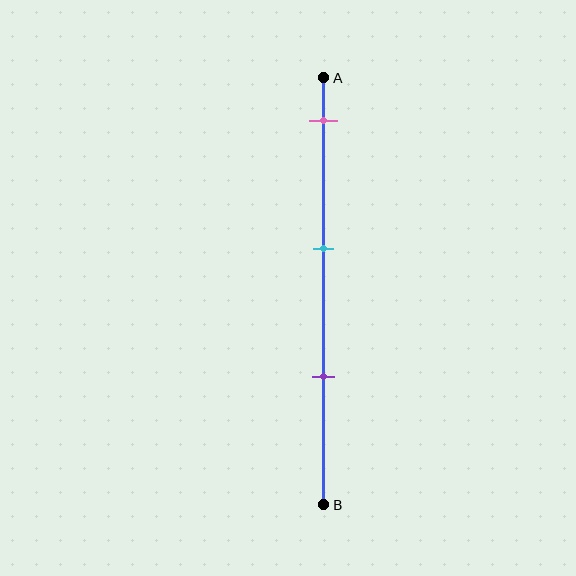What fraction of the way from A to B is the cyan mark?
The cyan mark is approximately 40% (0.4) of the way from A to B.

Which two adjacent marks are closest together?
The cyan and purple marks are the closest adjacent pair.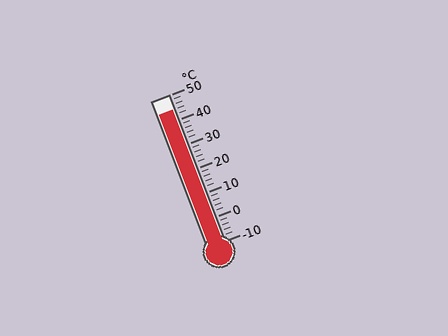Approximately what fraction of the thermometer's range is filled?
The thermometer is filled to approximately 90% of its range.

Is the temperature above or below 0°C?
The temperature is above 0°C.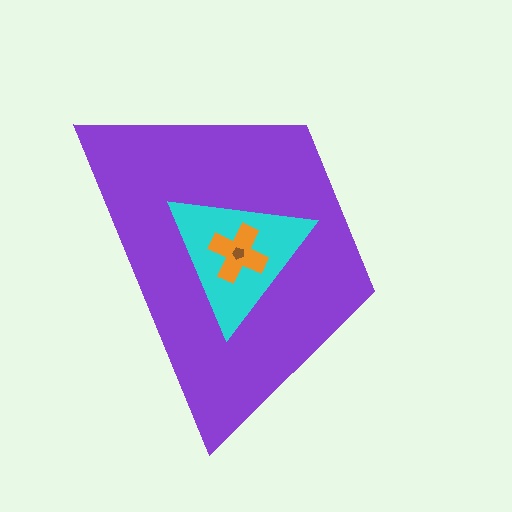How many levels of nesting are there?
4.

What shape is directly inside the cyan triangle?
The orange cross.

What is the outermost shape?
The purple trapezoid.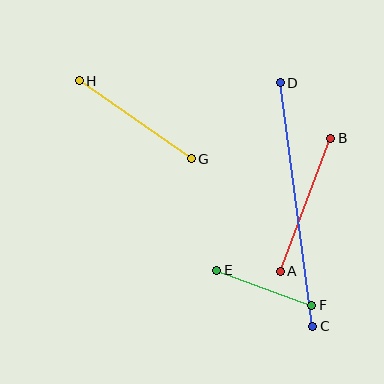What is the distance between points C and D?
The distance is approximately 246 pixels.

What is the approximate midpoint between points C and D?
The midpoint is at approximately (297, 205) pixels.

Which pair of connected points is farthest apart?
Points C and D are farthest apart.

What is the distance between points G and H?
The distance is approximately 137 pixels.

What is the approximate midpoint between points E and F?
The midpoint is at approximately (264, 288) pixels.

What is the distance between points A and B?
The distance is approximately 142 pixels.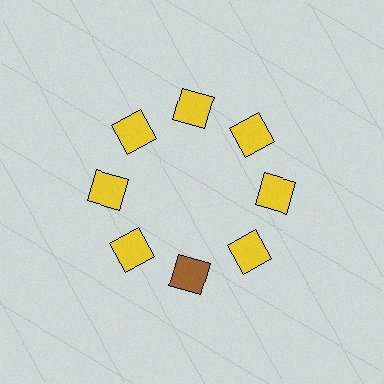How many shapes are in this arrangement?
There are 8 shapes arranged in a ring pattern.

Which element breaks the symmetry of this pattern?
The brown square at roughly the 6 o'clock position breaks the symmetry. All other shapes are yellow squares.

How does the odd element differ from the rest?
It has a different color: brown instead of yellow.